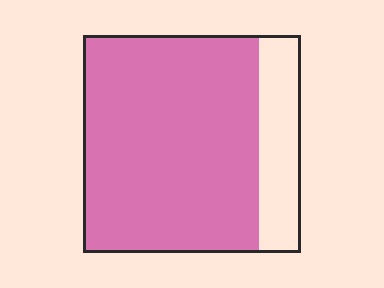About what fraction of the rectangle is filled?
About four fifths (4/5).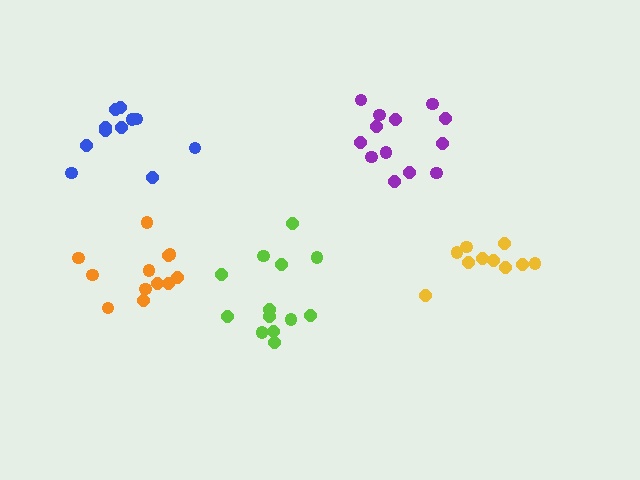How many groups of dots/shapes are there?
There are 5 groups.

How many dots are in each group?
Group 1: 11 dots, Group 2: 13 dots, Group 3: 13 dots, Group 4: 10 dots, Group 5: 12 dots (59 total).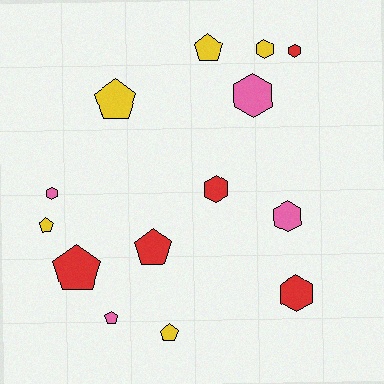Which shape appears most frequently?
Hexagon, with 7 objects.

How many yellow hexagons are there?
There is 1 yellow hexagon.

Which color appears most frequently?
Red, with 5 objects.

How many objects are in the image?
There are 14 objects.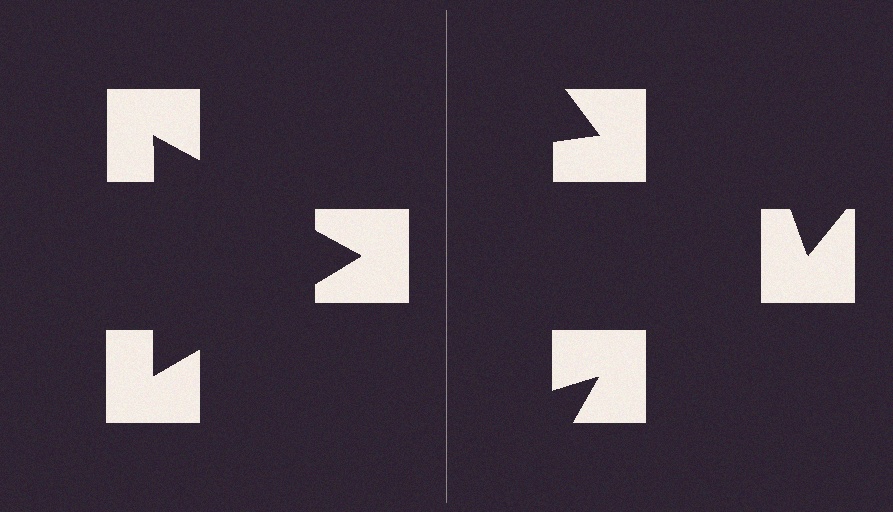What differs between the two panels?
The notched squares are positioned identically on both sides; only the wedge orientations differ. On the left they align to a triangle; on the right they are misaligned.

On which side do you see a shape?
An illusory triangle appears on the left side. On the right side the wedge cuts are rotated, so no coherent shape forms.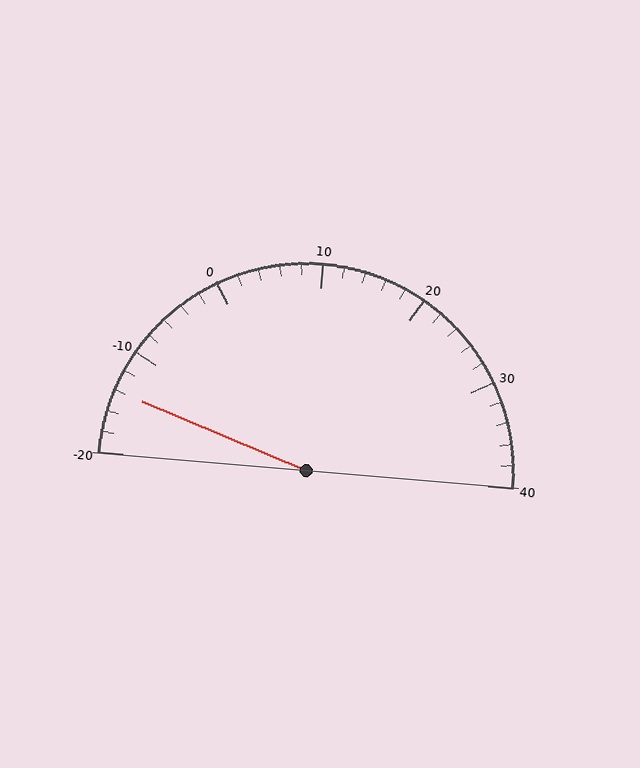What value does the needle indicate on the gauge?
The needle indicates approximately -14.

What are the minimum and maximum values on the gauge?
The gauge ranges from -20 to 40.